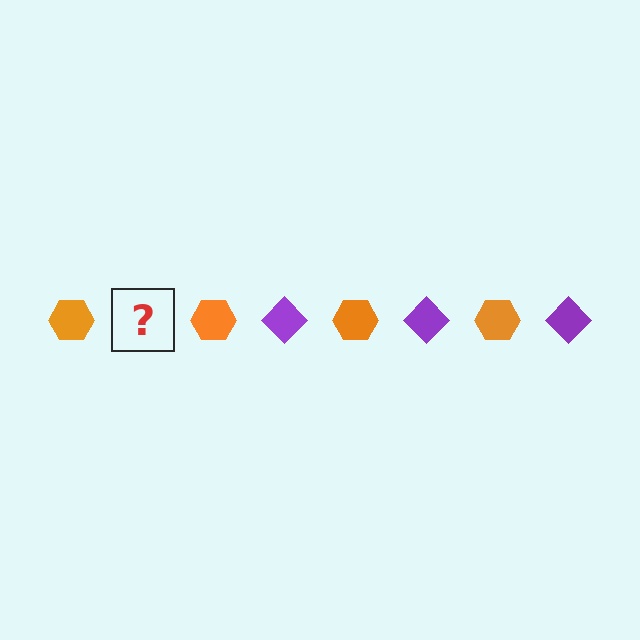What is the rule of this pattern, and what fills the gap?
The rule is that the pattern alternates between orange hexagon and purple diamond. The gap should be filled with a purple diamond.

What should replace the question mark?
The question mark should be replaced with a purple diamond.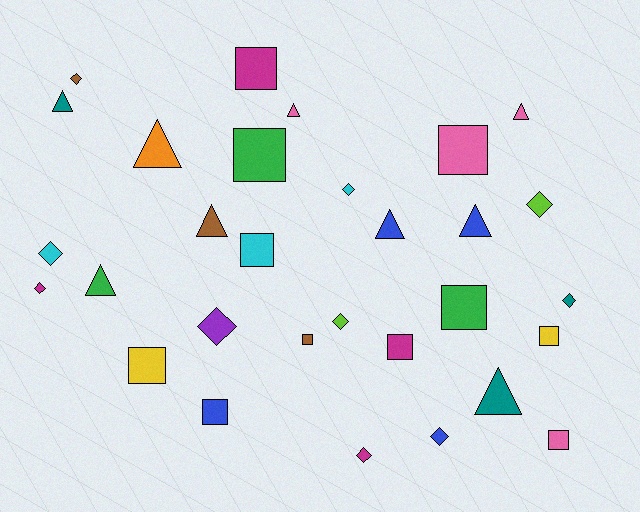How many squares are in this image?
There are 11 squares.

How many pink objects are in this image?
There are 4 pink objects.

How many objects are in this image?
There are 30 objects.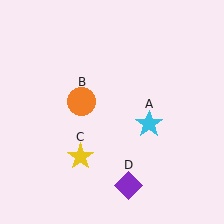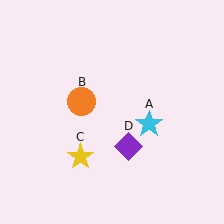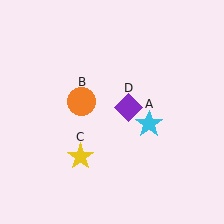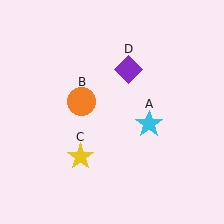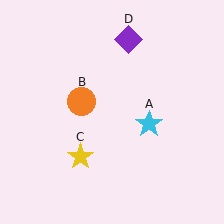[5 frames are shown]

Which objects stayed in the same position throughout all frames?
Cyan star (object A) and orange circle (object B) and yellow star (object C) remained stationary.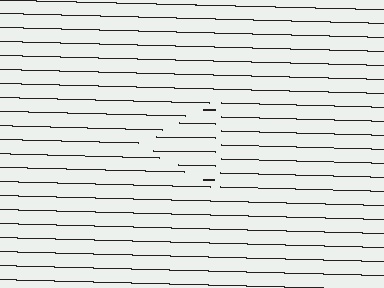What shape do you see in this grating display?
An illusory triangle. The interior of the shape contains the same grating, shifted by half a period — the contour is defined by the phase discontinuity where line-ends from the inner and outer gratings abut.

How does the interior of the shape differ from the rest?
The interior of the shape contains the same grating, shifted by half a period — the contour is defined by the phase discontinuity where line-ends from the inner and outer gratings abut.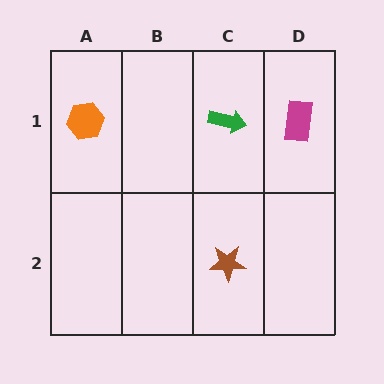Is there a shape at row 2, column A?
No, that cell is empty.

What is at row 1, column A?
An orange hexagon.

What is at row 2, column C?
A brown star.